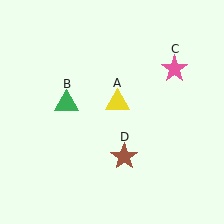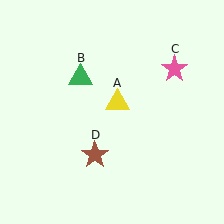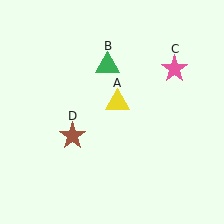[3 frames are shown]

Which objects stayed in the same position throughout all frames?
Yellow triangle (object A) and pink star (object C) remained stationary.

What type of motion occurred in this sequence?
The green triangle (object B), brown star (object D) rotated clockwise around the center of the scene.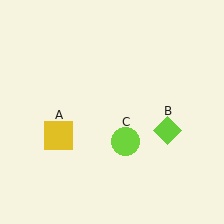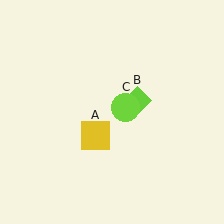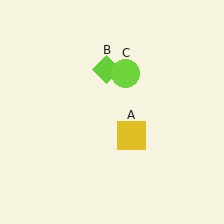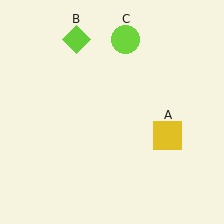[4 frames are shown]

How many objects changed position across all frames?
3 objects changed position: yellow square (object A), lime diamond (object B), lime circle (object C).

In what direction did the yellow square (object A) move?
The yellow square (object A) moved right.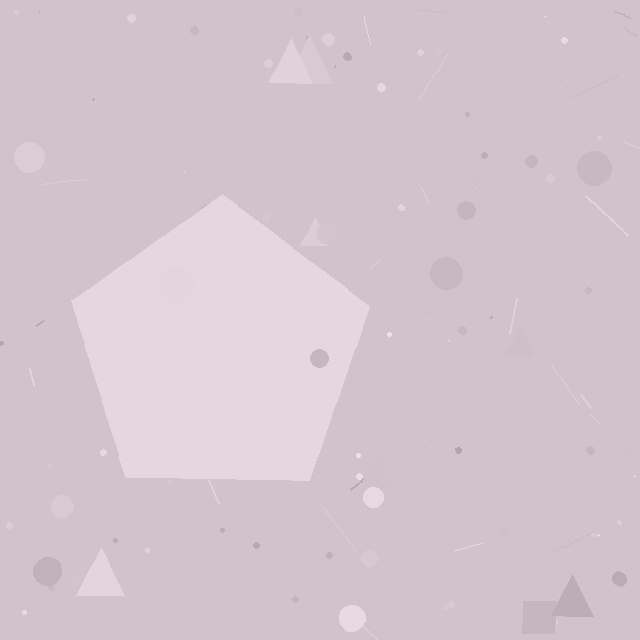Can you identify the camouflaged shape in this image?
The camouflaged shape is a pentagon.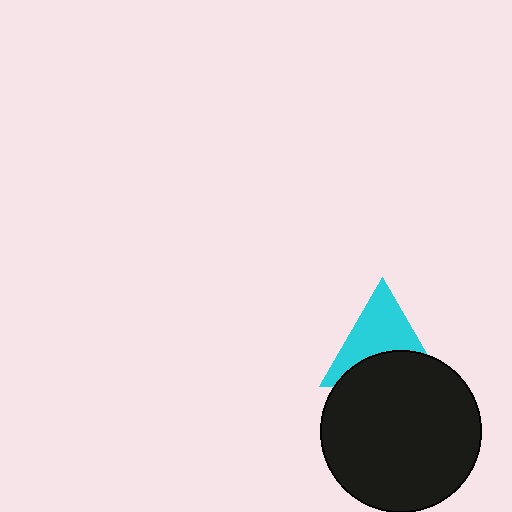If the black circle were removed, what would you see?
You would see the complete cyan triangle.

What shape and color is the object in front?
The object in front is a black circle.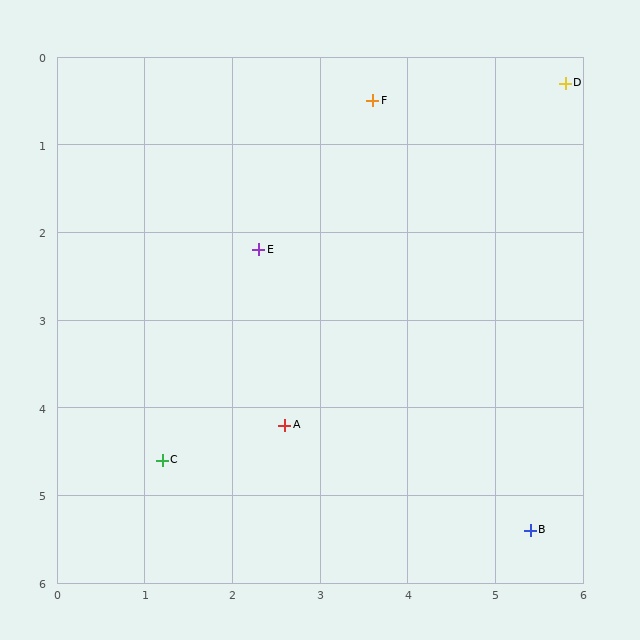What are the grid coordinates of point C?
Point C is at approximately (1.2, 4.6).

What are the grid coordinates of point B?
Point B is at approximately (5.4, 5.4).